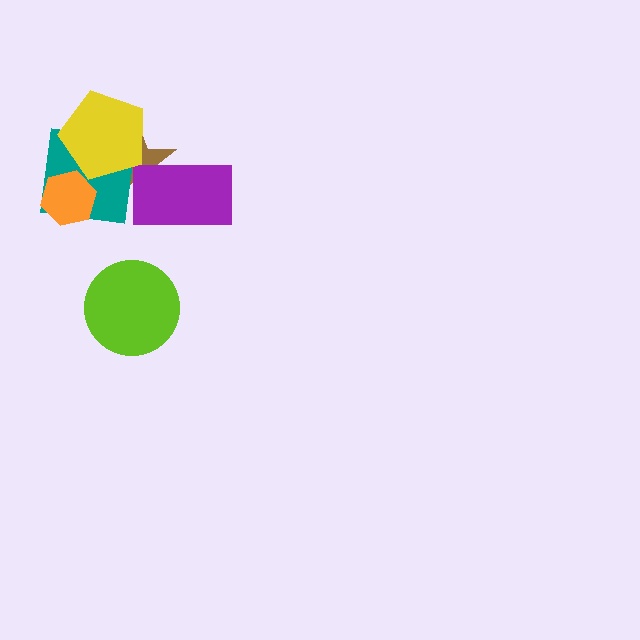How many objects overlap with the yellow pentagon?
2 objects overlap with the yellow pentagon.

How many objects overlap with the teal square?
3 objects overlap with the teal square.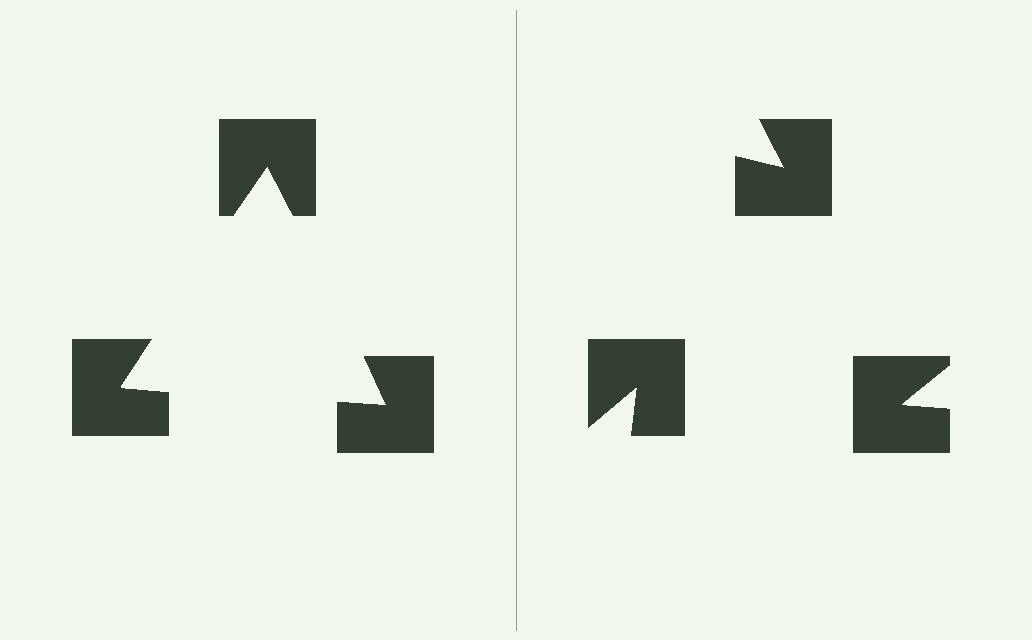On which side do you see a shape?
An illusory triangle appears on the left side. On the right side the wedge cuts are rotated, so no coherent shape forms.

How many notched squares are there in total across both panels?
6 — 3 on each side.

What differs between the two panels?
The notched squares are positioned identically on both sides; only the wedge orientations differ. On the left they align to a triangle; on the right they are misaligned.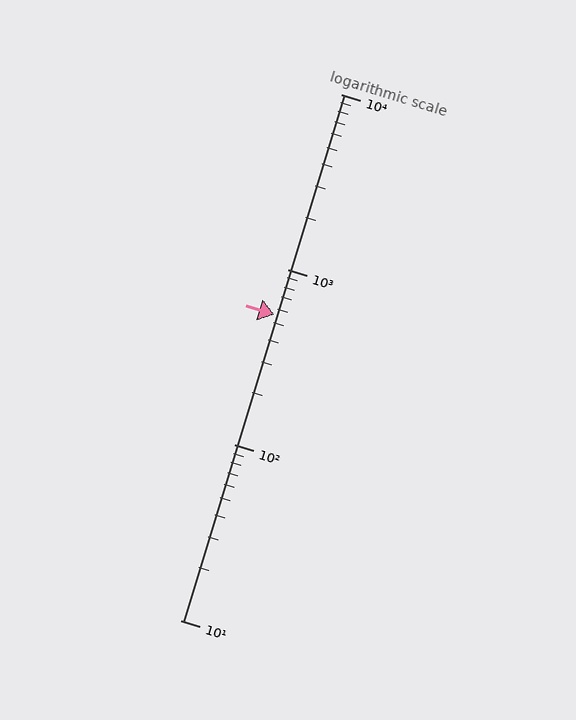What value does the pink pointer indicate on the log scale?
The pointer indicates approximately 550.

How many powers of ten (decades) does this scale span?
The scale spans 3 decades, from 10 to 10000.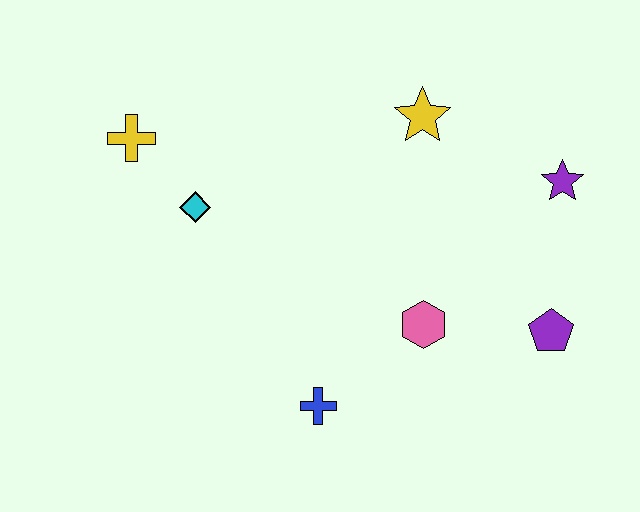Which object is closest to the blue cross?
The pink hexagon is closest to the blue cross.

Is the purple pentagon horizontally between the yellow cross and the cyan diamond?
No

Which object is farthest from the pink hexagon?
The yellow cross is farthest from the pink hexagon.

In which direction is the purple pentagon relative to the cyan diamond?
The purple pentagon is to the right of the cyan diamond.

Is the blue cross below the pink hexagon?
Yes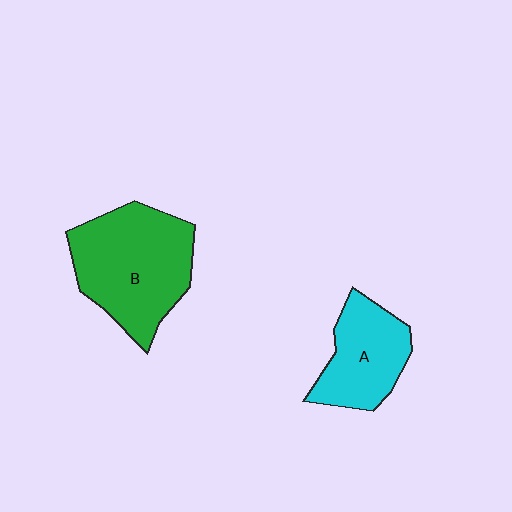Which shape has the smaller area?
Shape A (cyan).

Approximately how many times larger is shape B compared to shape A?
Approximately 1.6 times.